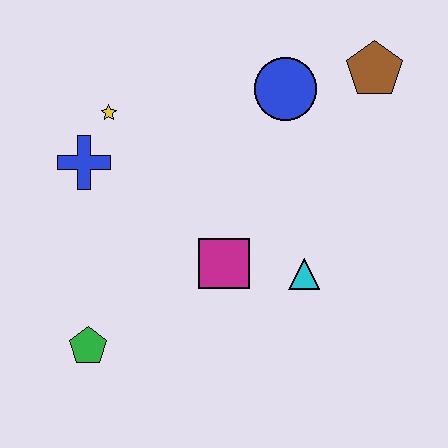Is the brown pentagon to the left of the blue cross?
No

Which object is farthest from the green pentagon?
The brown pentagon is farthest from the green pentagon.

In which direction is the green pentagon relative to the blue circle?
The green pentagon is below the blue circle.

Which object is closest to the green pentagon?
The magenta square is closest to the green pentagon.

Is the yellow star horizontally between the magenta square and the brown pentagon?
No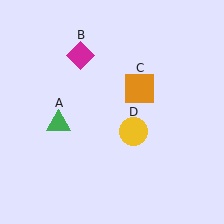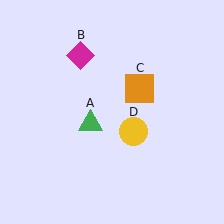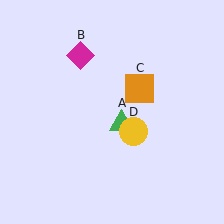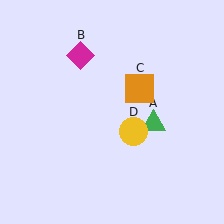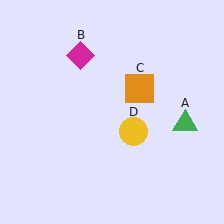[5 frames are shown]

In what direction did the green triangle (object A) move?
The green triangle (object A) moved right.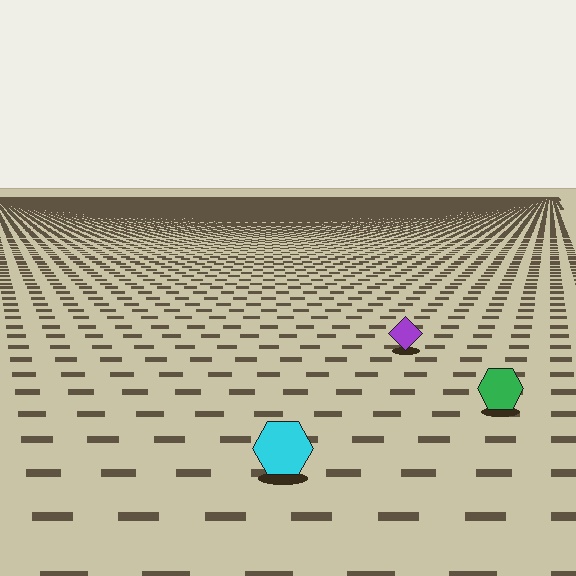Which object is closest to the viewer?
The cyan hexagon is closest. The texture marks near it are larger and more spread out.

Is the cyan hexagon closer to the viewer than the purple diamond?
Yes. The cyan hexagon is closer — you can tell from the texture gradient: the ground texture is coarser near it.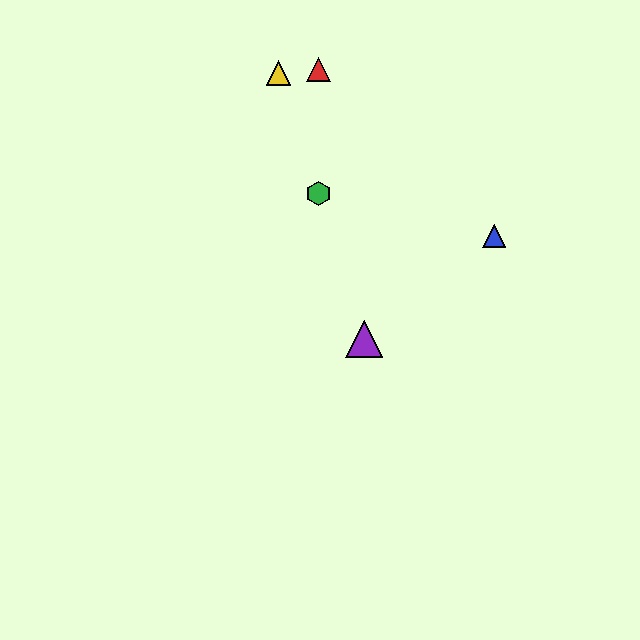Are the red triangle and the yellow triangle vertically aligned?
No, the red triangle is at x≈319 and the yellow triangle is at x≈278.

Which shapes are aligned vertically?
The red triangle, the green hexagon are aligned vertically.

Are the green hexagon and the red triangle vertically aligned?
Yes, both are at x≈319.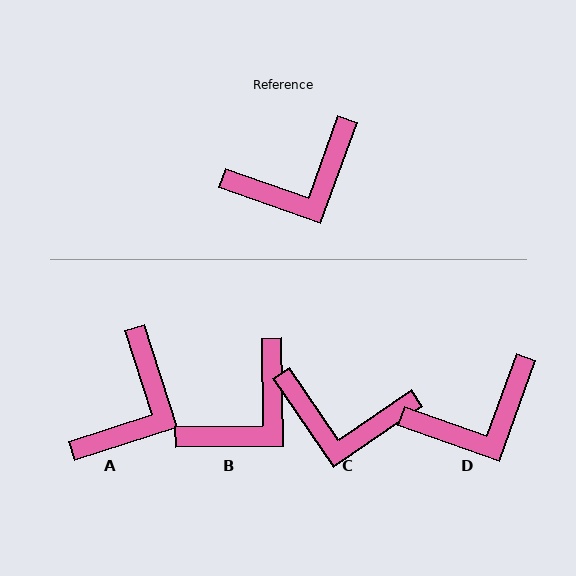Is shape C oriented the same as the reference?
No, it is off by about 36 degrees.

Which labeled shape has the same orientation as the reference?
D.